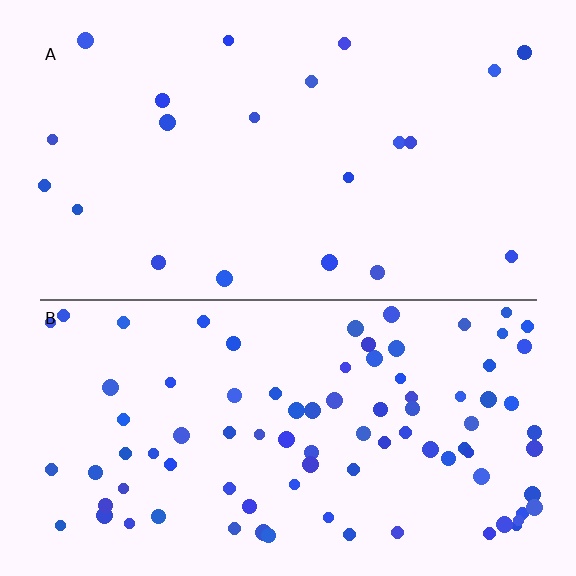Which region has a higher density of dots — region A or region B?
B (the bottom).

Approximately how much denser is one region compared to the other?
Approximately 4.2× — region B over region A.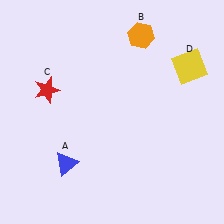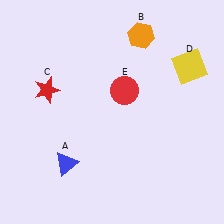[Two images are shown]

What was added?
A red circle (E) was added in Image 2.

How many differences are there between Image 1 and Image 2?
There is 1 difference between the two images.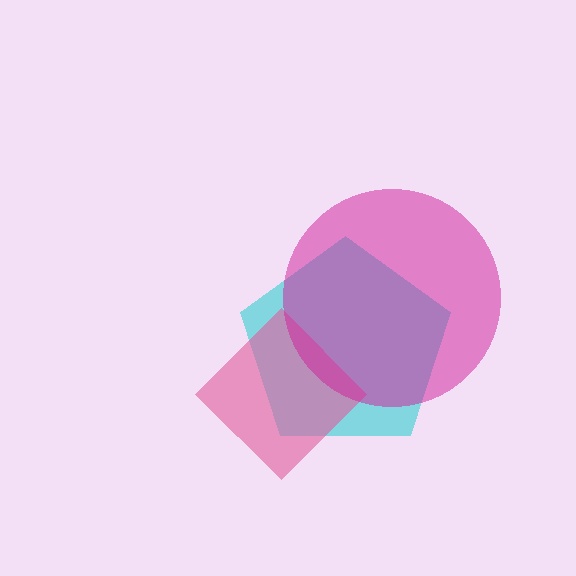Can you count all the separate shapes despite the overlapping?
Yes, there are 3 separate shapes.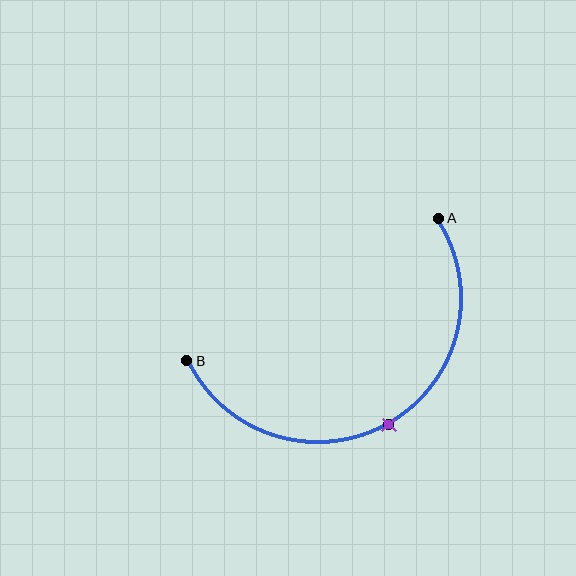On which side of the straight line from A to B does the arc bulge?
The arc bulges below the straight line connecting A and B.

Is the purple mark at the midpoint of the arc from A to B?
Yes. The purple mark lies on the arc at equal arc-length from both A and B — it is the arc midpoint.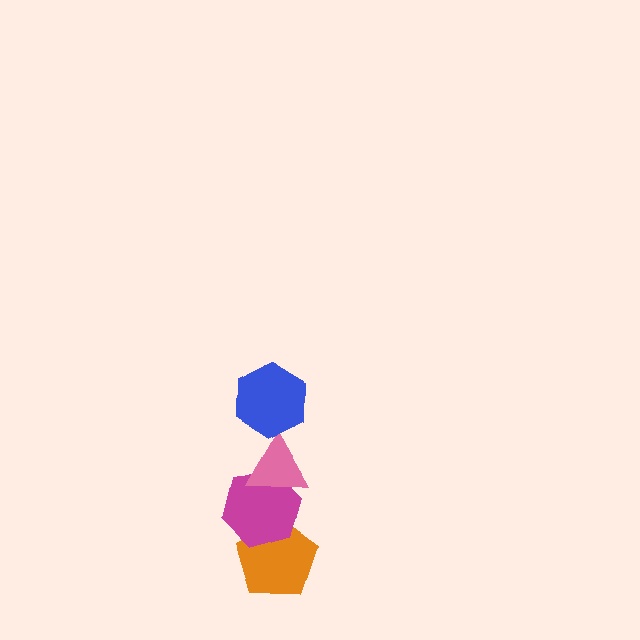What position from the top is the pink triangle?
The pink triangle is 2nd from the top.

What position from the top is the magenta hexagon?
The magenta hexagon is 3rd from the top.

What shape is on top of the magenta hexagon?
The pink triangle is on top of the magenta hexagon.